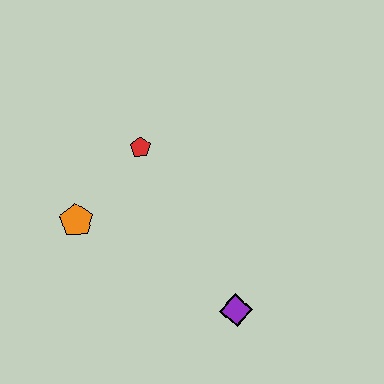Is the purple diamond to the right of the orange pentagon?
Yes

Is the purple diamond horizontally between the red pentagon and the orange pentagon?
No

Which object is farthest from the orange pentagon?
The purple diamond is farthest from the orange pentagon.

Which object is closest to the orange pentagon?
The red pentagon is closest to the orange pentagon.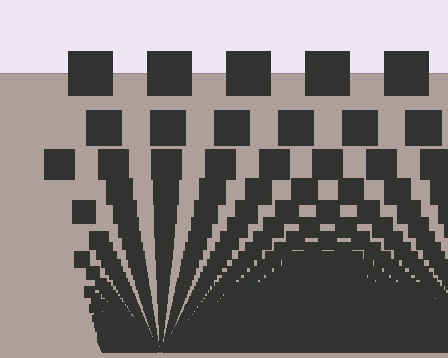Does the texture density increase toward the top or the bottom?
Density increases toward the bottom.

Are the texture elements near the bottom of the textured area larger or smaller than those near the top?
Smaller. The gradient is inverted — elements near the bottom are smaller and denser.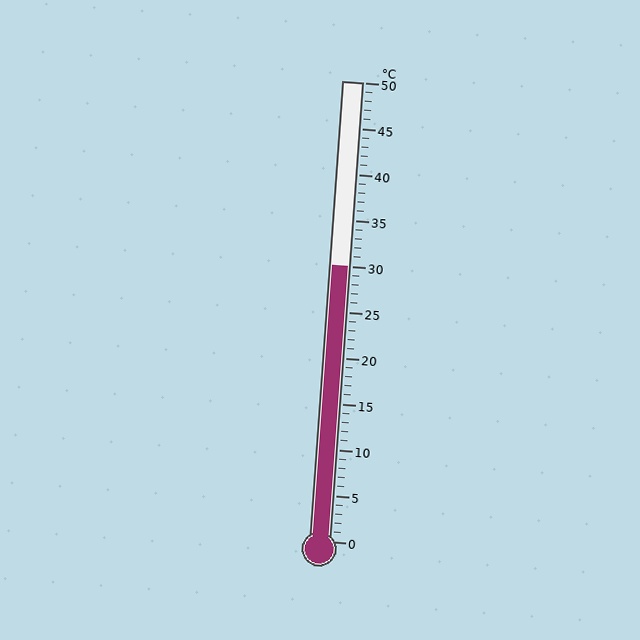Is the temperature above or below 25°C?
The temperature is above 25°C.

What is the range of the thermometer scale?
The thermometer scale ranges from 0°C to 50°C.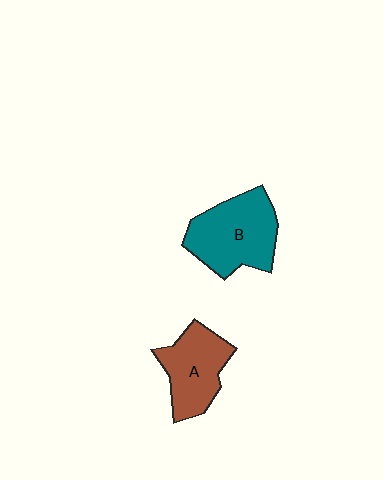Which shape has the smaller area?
Shape A (brown).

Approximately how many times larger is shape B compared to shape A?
Approximately 1.3 times.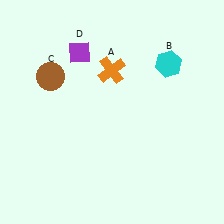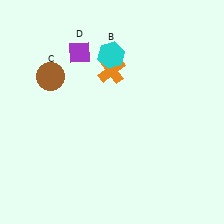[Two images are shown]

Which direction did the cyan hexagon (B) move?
The cyan hexagon (B) moved left.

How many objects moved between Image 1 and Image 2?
1 object moved between the two images.